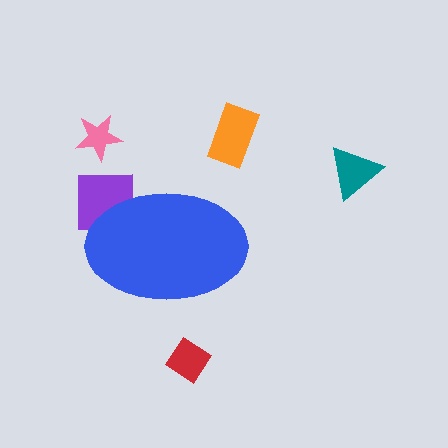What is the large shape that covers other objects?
A blue ellipse.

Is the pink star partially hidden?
No, the pink star is fully visible.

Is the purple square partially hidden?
Yes, the purple square is partially hidden behind the blue ellipse.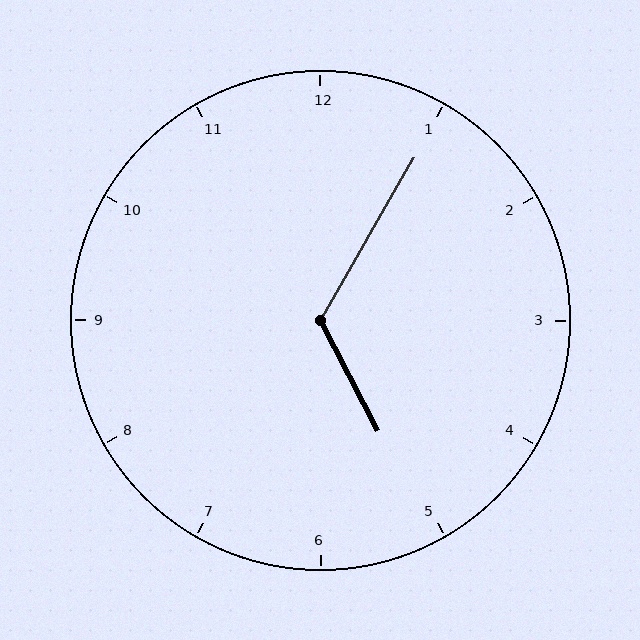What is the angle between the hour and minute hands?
Approximately 122 degrees.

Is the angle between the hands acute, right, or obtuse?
It is obtuse.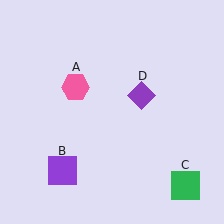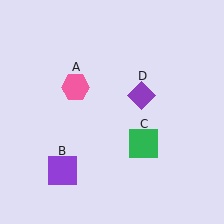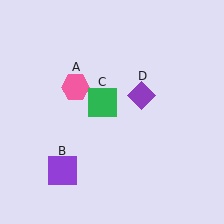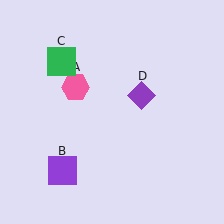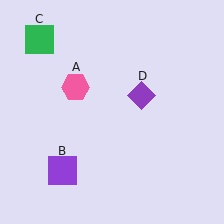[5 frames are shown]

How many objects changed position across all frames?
1 object changed position: green square (object C).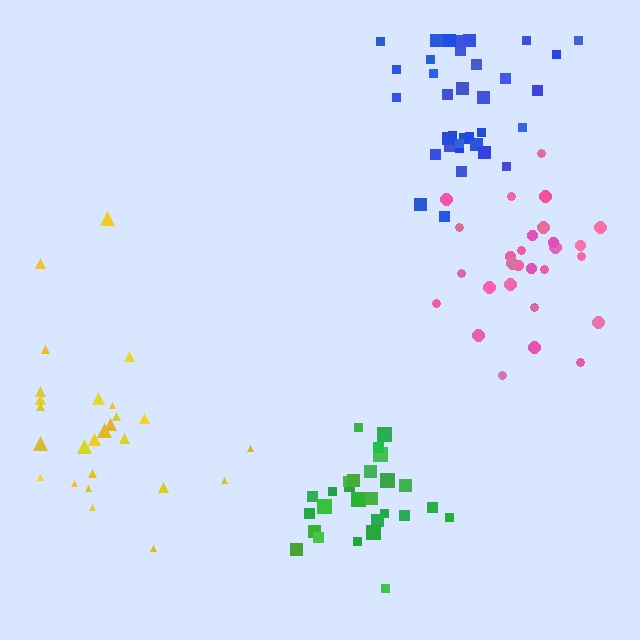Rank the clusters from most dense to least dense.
green, pink, blue, yellow.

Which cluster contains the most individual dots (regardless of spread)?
Blue (35).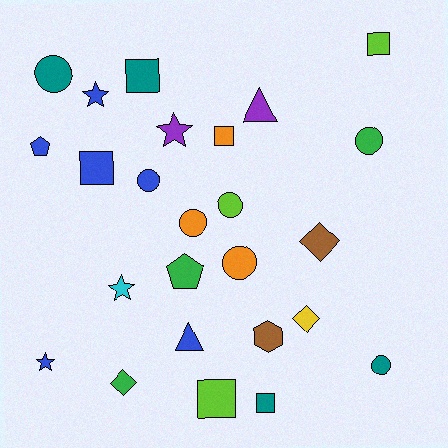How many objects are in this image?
There are 25 objects.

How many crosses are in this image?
There are no crosses.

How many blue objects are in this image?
There are 6 blue objects.